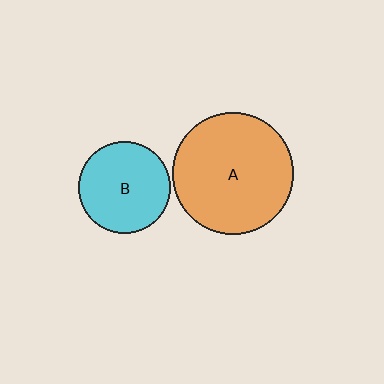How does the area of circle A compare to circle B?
Approximately 1.8 times.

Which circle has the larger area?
Circle A (orange).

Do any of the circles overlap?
No, none of the circles overlap.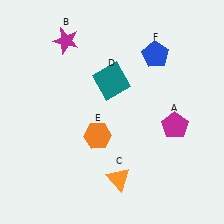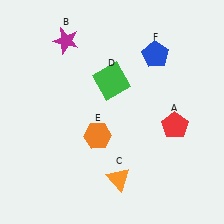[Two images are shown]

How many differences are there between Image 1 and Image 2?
There are 2 differences between the two images.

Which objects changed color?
A changed from magenta to red. D changed from teal to green.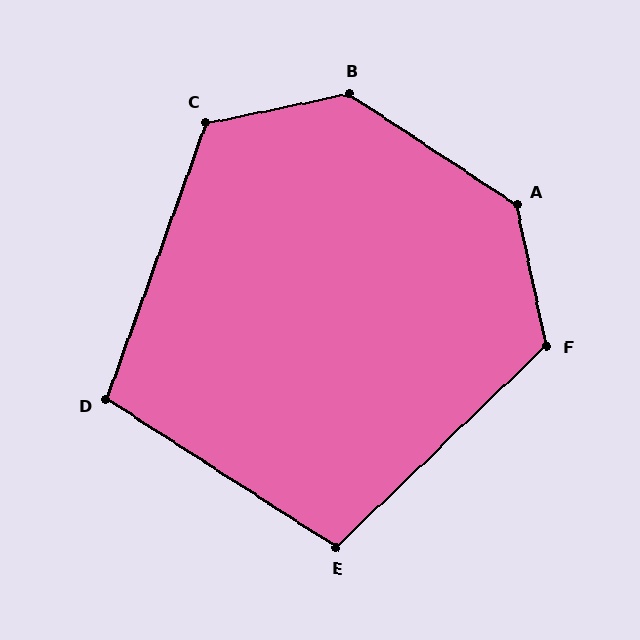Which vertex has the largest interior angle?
A, at approximately 135 degrees.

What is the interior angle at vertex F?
Approximately 122 degrees (obtuse).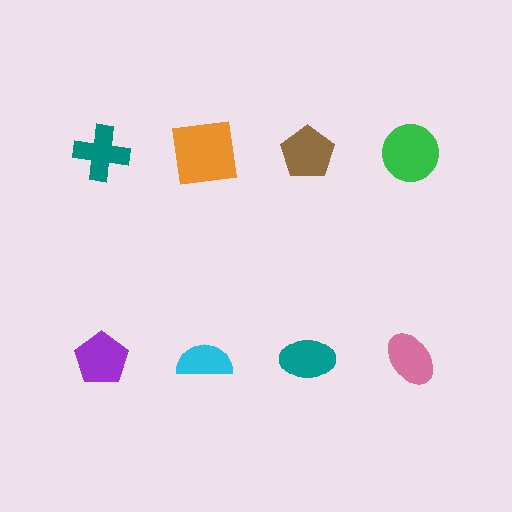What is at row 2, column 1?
A purple pentagon.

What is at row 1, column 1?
A teal cross.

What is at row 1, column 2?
An orange square.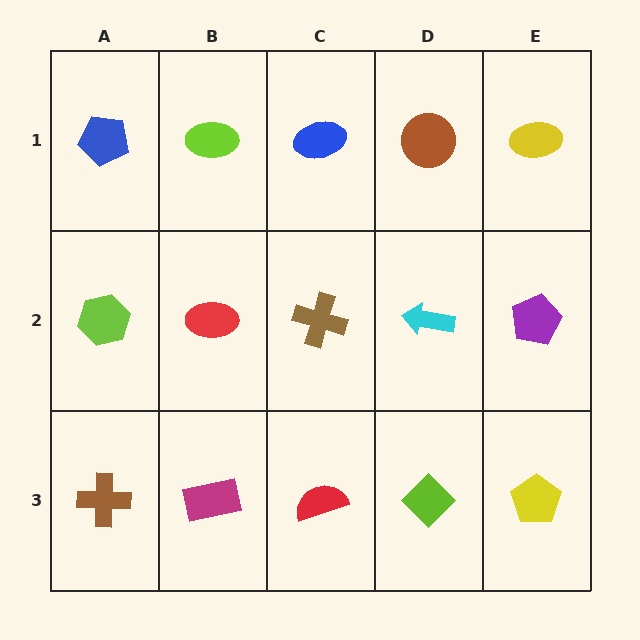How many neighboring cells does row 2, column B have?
4.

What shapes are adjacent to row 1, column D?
A cyan arrow (row 2, column D), a blue ellipse (row 1, column C), a yellow ellipse (row 1, column E).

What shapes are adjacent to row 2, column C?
A blue ellipse (row 1, column C), a red semicircle (row 3, column C), a red ellipse (row 2, column B), a cyan arrow (row 2, column D).